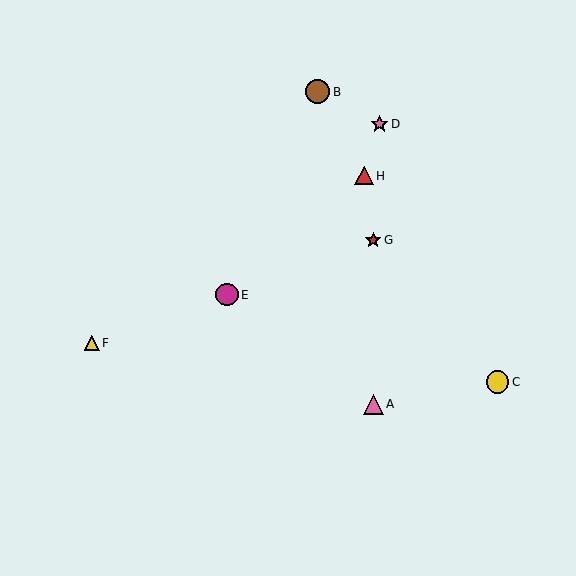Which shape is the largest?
The brown circle (labeled B) is the largest.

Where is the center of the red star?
The center of the red star is at (373, 240).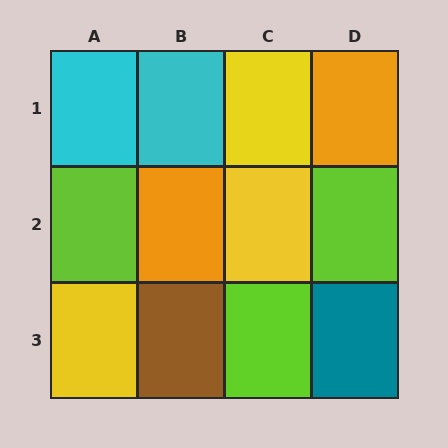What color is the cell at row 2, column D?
Lime.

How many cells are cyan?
2 cells are cyan.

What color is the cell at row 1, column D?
Orange.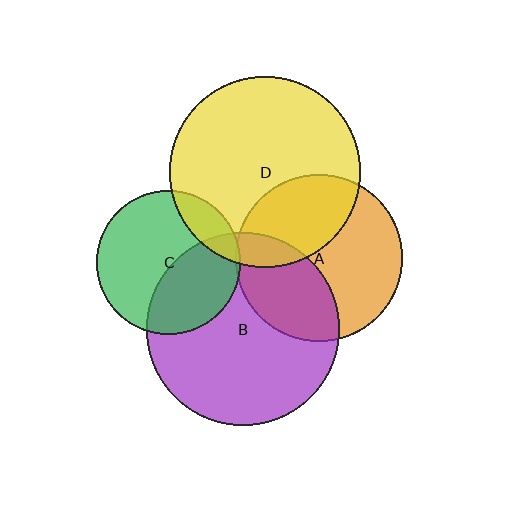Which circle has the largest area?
Circle B (purple).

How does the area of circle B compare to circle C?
Approximately 1.8 times.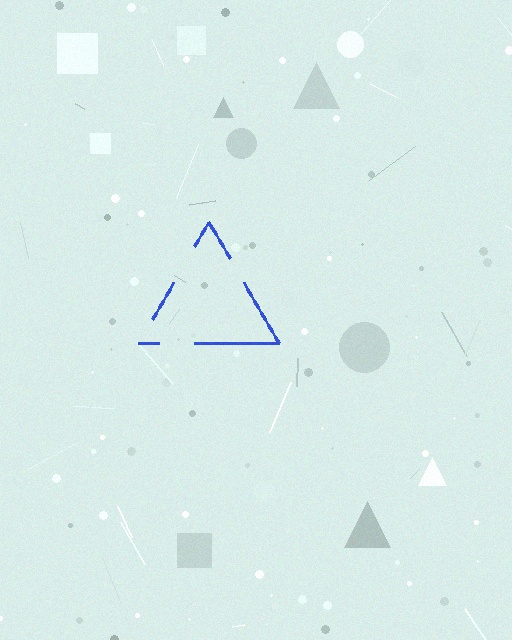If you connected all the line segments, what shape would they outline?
They would outline a triangle.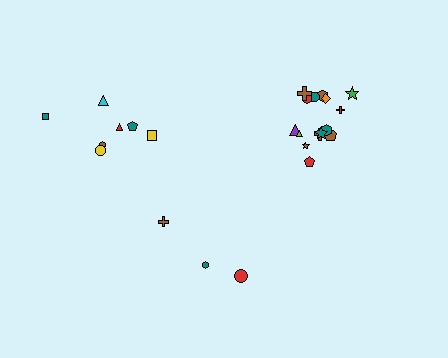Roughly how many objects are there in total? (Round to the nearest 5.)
Roughly 25 objects in total.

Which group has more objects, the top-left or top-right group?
The top-right group.